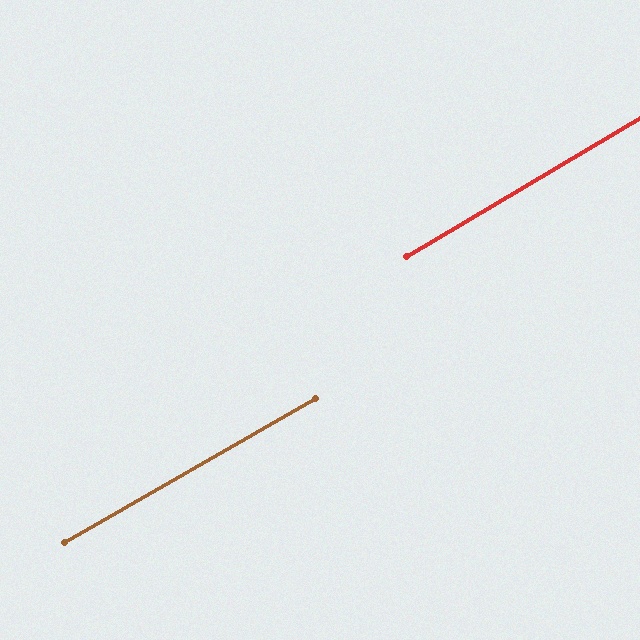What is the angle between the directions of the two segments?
Approximately 1 degree.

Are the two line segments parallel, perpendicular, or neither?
Parallel — their directions differ by only 0.7°.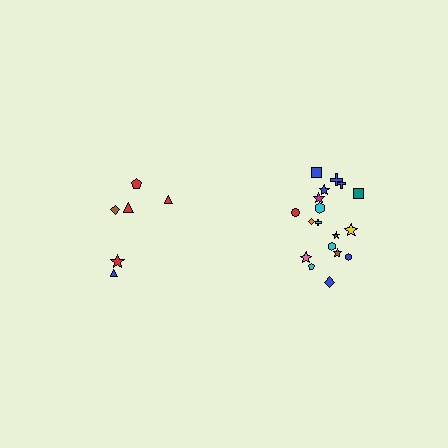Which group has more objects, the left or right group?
The right group.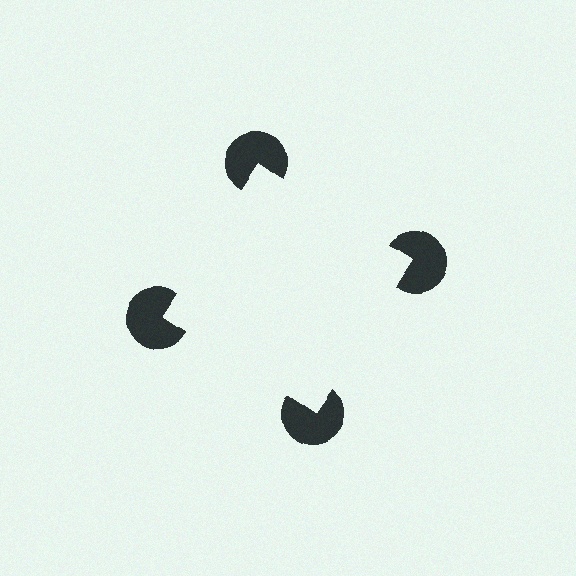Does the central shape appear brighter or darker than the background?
It typically appears slightly brighter than the background, even though no actual brightness change is drawn.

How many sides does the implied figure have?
4 sides.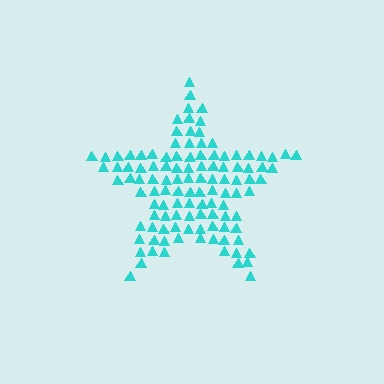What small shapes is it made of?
It is made of small triangles.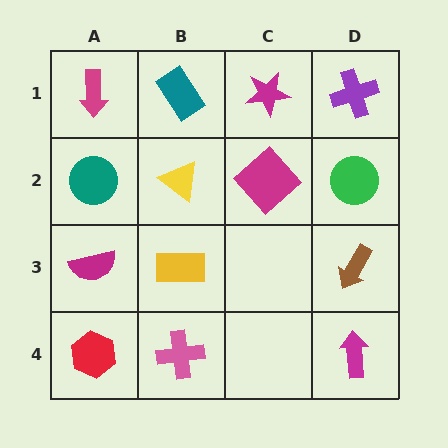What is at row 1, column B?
A teal rectangle.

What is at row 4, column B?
A pink cross.